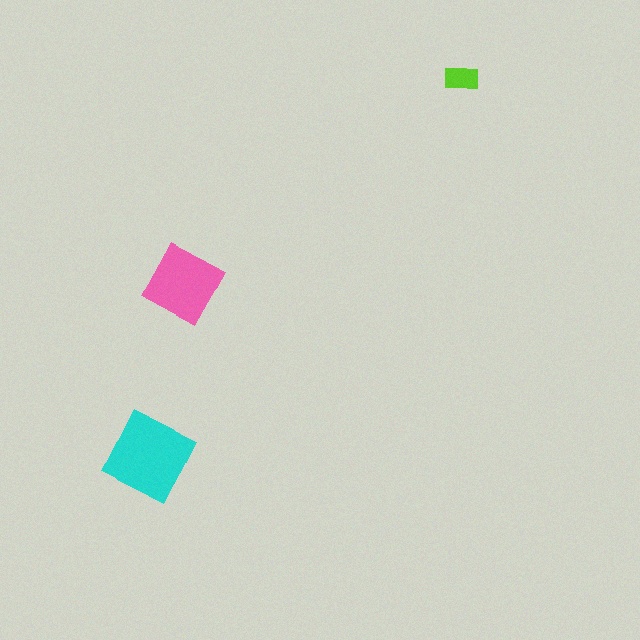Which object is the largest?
The cyan diamond.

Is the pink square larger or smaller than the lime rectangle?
Larger.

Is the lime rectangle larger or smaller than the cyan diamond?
Smaller.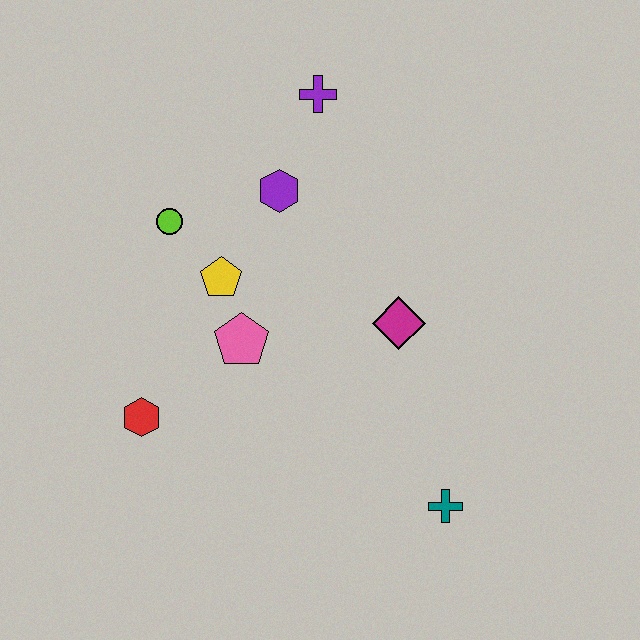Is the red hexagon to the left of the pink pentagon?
Yes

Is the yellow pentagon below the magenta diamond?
No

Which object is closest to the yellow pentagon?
The pink pentagon is closest to the yellow pentagon.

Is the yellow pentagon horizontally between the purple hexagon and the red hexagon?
Yes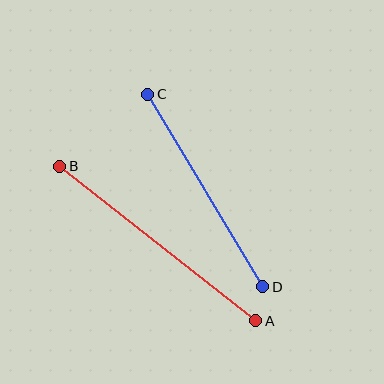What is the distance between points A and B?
The distance is approximately 250 pixels.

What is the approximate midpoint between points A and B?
The midpoint is at approximately (158, 244) pixels.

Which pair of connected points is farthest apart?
Points A and B are farthest apart.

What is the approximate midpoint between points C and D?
The midpoint is at approximately (205, 191) pixels.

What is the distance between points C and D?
The distance is approximately 224 pixels.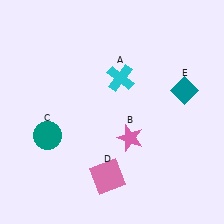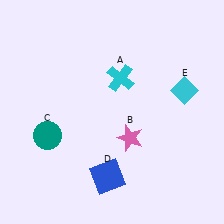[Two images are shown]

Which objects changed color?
D changed from pink to blue. E changed from teal to cyan.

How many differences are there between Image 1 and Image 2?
There are 2 differences between the two images.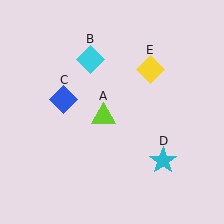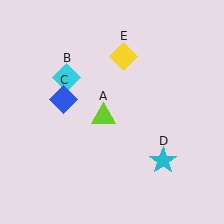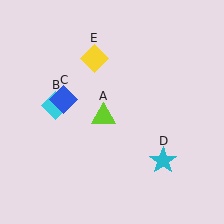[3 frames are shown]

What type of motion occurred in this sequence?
The cyan diamond (object B), yellow diamond (object E) rotated counterclockwise around the center of the scene.